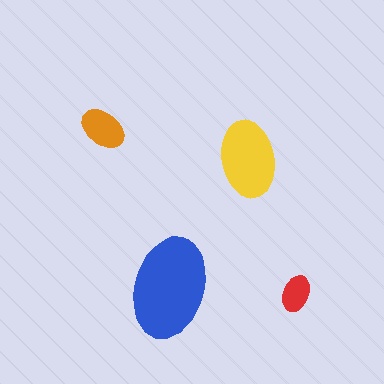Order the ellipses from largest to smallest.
the blue one, the yellow one, the orange one, the red one.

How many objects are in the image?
There are 4 objects in the image.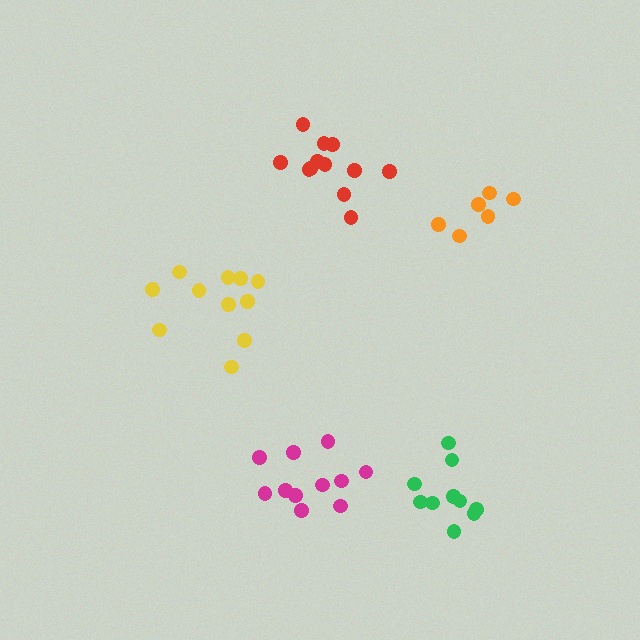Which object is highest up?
The red cluster is topmost.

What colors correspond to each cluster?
The clusters are colored: orange, magenta, green, red, yellow.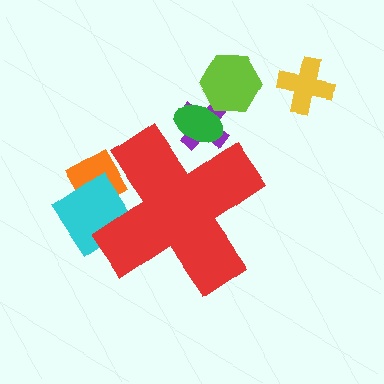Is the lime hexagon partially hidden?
No, the lime hexagon is fully visible.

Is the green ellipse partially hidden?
Yes, the green ellipse is partially hidden behind the red cross.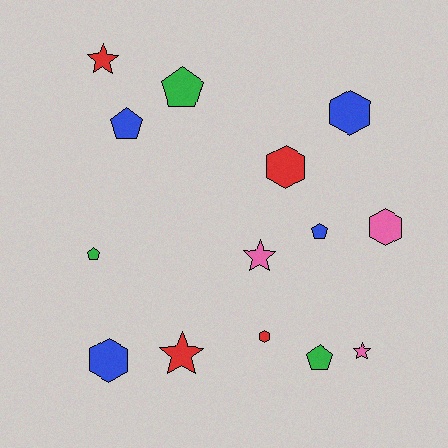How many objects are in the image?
There are 14 objects.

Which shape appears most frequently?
Hexagon, with 5 objects.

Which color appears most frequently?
Red, with 4 objects.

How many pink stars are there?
There are 2 pink stars.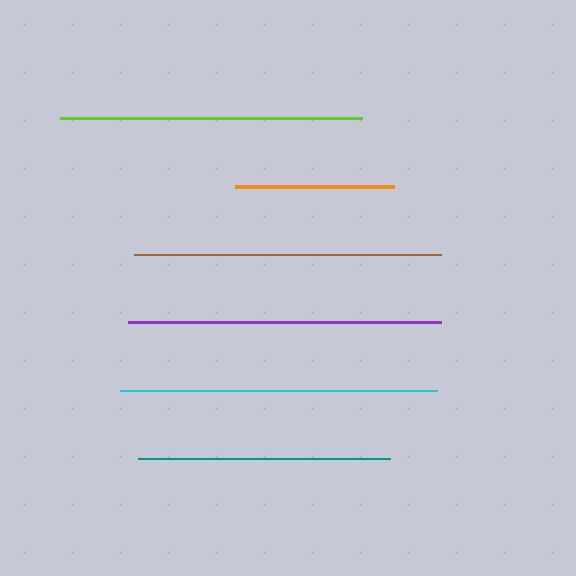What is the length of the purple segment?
The purple segment is approximately 312 pixels long.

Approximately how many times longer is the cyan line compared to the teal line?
The cyan line is approximately 1.3 times the length of the teal line.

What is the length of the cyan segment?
The cyan segment is approximately 317 pixels long.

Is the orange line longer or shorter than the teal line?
The teal line is longer than the orange line.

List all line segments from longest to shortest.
From longest to shortest: cyan, purple, brown, lime, teal, orange.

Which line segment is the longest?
The cyan line is the longest at approximately 317 pixels.